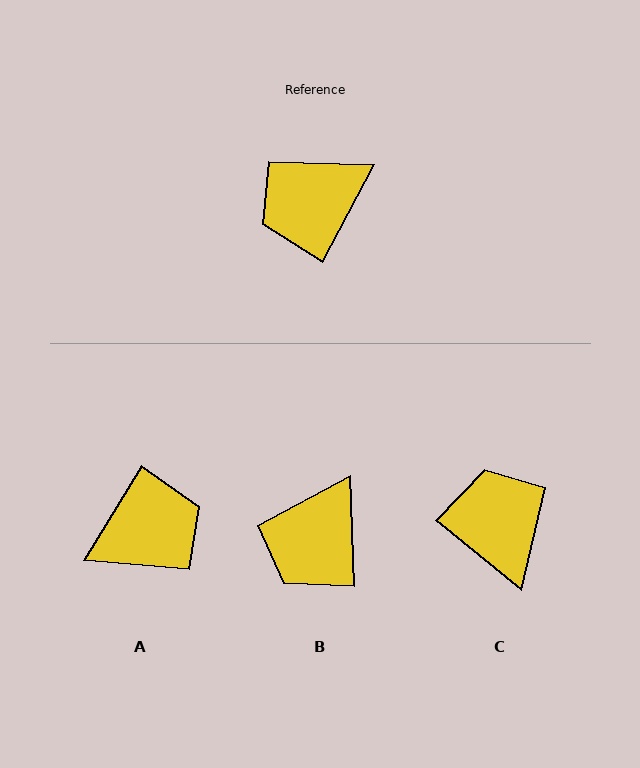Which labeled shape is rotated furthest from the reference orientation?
A, about 177 degrees away.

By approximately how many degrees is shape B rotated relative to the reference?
Approximately 30 degrees counter-clockwise.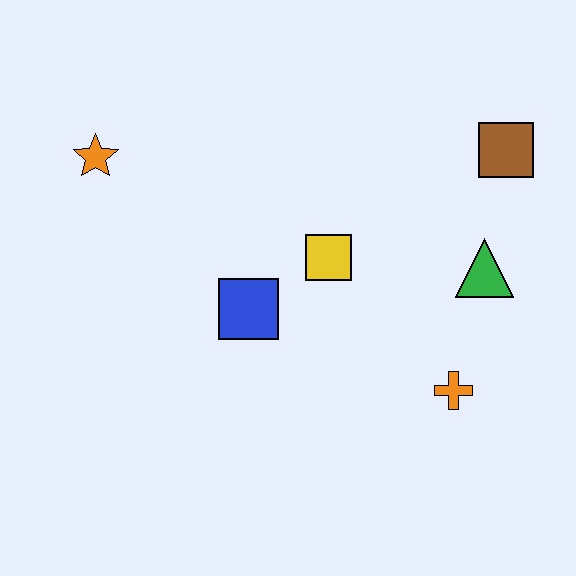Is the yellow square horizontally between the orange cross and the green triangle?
No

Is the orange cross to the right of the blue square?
Yes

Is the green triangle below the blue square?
No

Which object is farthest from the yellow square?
The orange star is farthest from the yellow square.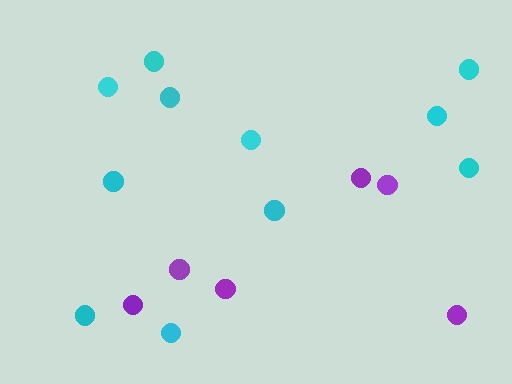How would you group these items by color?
There are 2 groups: one group of cyan circles (11) and one group of purple circles (6).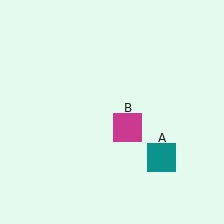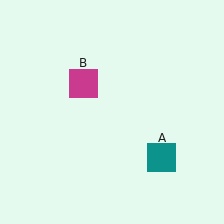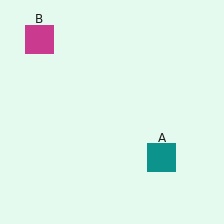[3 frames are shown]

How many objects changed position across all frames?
1 object changed position: magenta square (object B).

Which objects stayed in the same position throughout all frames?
Teal square (object A) remained stationary.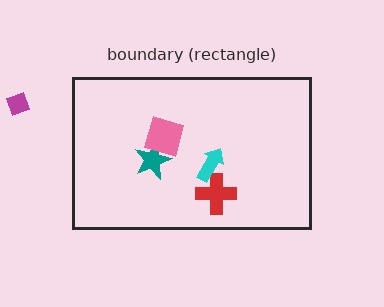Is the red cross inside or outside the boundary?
Inside.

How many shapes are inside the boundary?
4 inside, 1 outside.